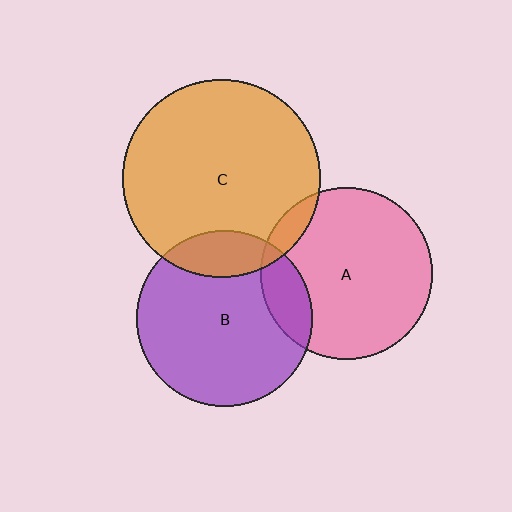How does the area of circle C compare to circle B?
Approximately 1.3 times.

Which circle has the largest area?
Circle C (orange).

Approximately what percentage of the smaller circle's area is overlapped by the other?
Approximately 10%.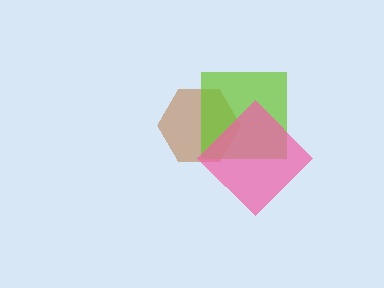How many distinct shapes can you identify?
There are 3 distinct shapes: a brown hexagon, a lime square, a pink diamond.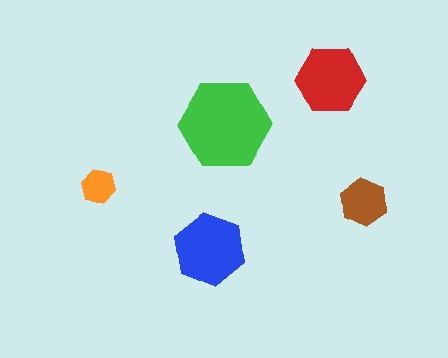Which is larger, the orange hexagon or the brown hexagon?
The brown one.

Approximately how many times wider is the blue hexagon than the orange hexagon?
About 2 times wider.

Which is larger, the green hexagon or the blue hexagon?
The green one.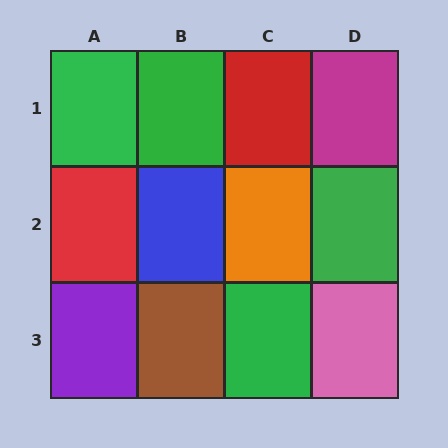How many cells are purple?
1 cell is purple.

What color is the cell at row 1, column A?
Green.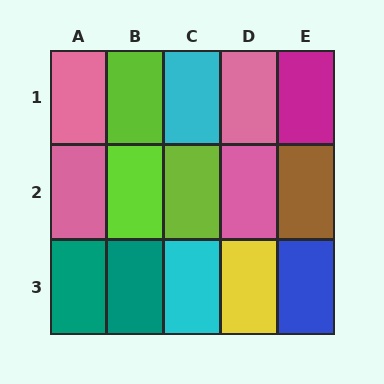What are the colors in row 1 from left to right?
Pink, lime, cyan, pink, magenta.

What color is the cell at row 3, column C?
Cyan.